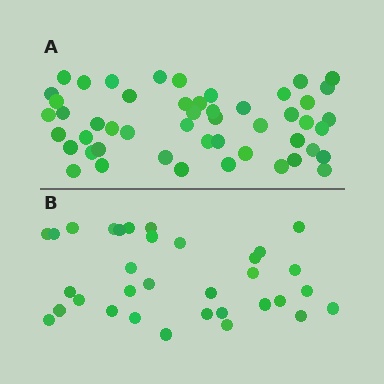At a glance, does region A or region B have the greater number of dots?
Region A (the top region) has more dots.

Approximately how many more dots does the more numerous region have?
Region A has approximately 15 more dots than region B.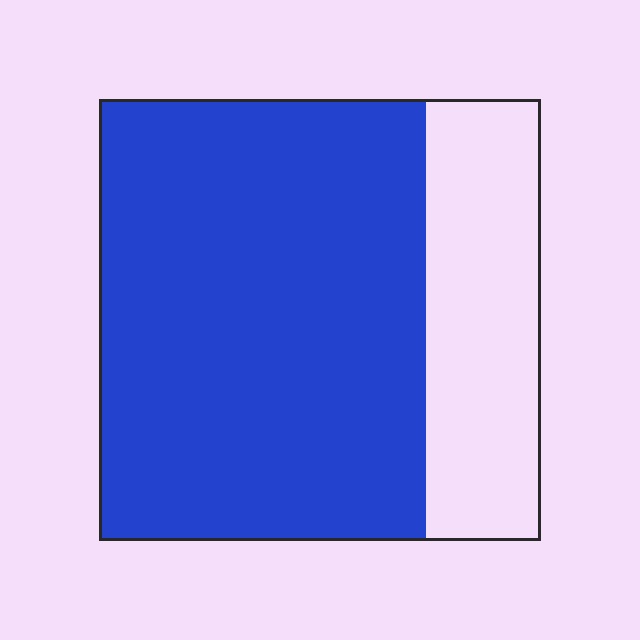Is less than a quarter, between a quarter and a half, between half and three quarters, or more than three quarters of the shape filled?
Between half and three quarters.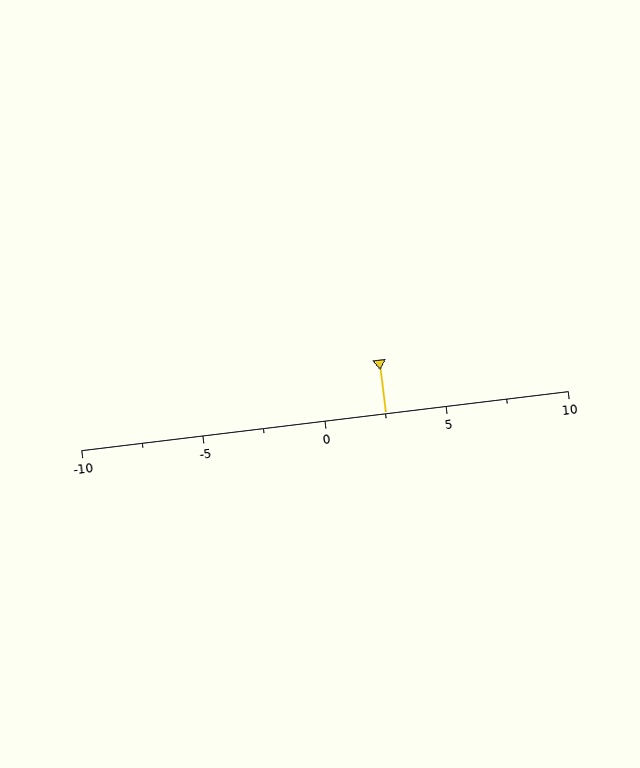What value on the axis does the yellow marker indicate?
The marker indicates approximately 2.5.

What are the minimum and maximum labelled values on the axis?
The axis runs from -10 to 10.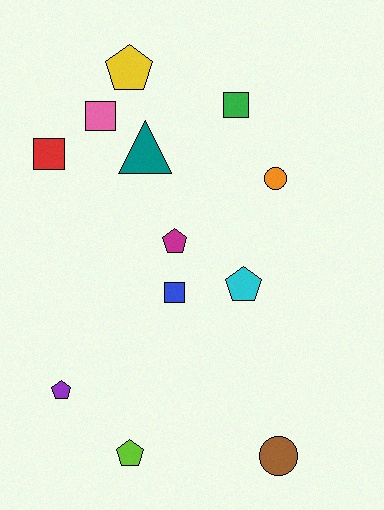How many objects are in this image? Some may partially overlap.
There are 12 objects.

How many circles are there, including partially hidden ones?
There are 2 circles.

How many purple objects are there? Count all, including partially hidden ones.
There is 1 purple object.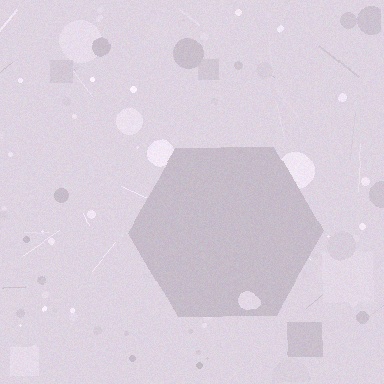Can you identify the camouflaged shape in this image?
The camouflaged shape is a hexagon.